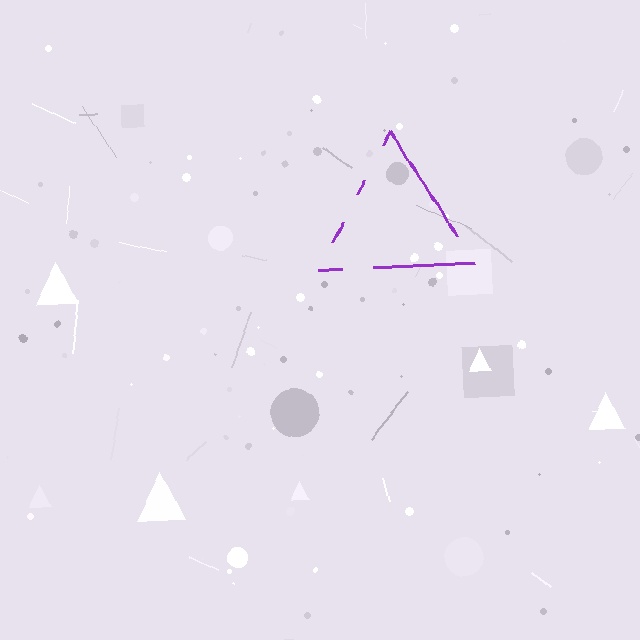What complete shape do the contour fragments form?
The contour fragments form a triangle.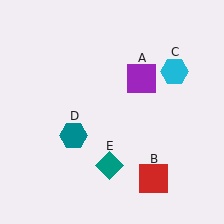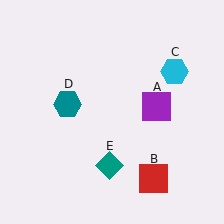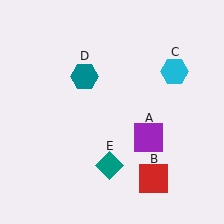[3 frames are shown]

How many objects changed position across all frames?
2 objects changed position: purple square (object A), teal hexagon (object D).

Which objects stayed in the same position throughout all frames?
Red square (object B) and cyan hexagon (object C) and teal diamond (object E) remained stationary.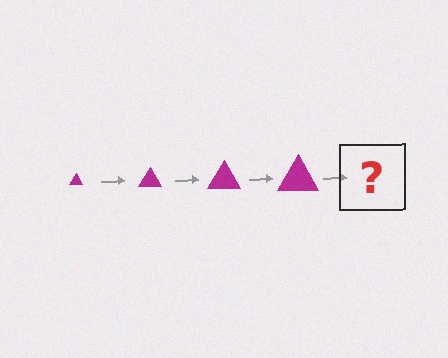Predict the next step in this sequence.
The next step is a magenta triangle, larger than the previous one.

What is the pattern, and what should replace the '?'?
The pattern is that the triangle gets progressively larger each step. The '?' should be a magenta triangle, larger than the previous one.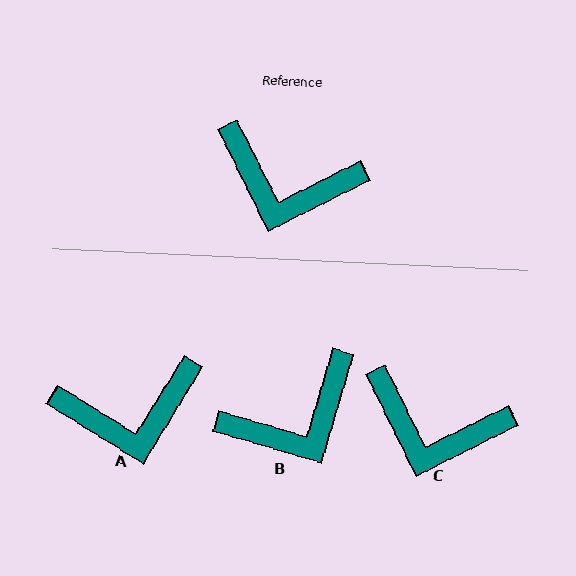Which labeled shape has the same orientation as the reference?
C.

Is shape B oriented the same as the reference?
No, it is off by about 47 degrees.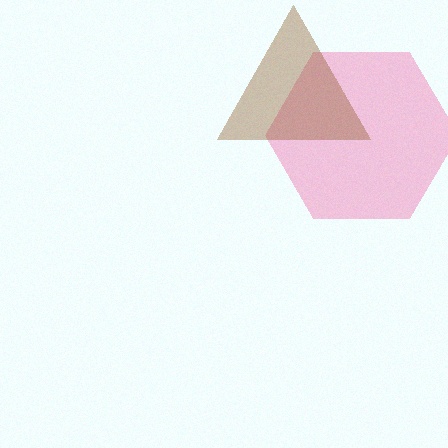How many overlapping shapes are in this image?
There are 2 overlapping shapes in the image.